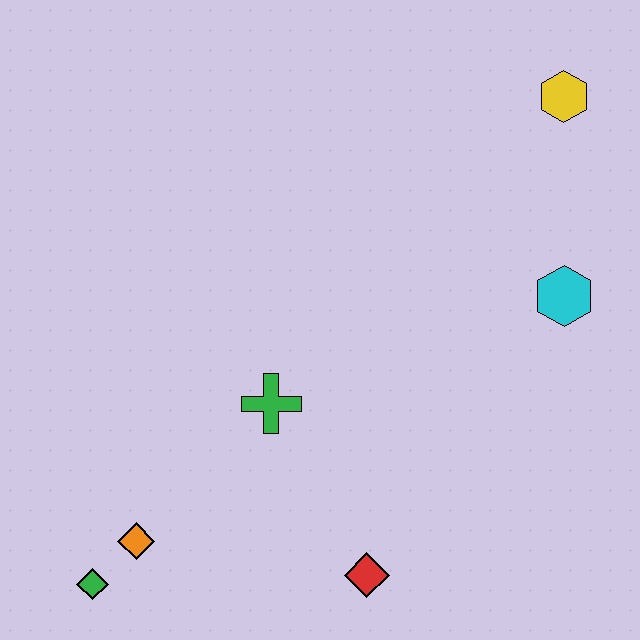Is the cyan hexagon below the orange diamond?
No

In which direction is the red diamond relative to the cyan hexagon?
The red diamond is below the cyan hexagon.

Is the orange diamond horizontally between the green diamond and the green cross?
Yes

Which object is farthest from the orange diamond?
The yellow hexagon is farthest from the orange diamond.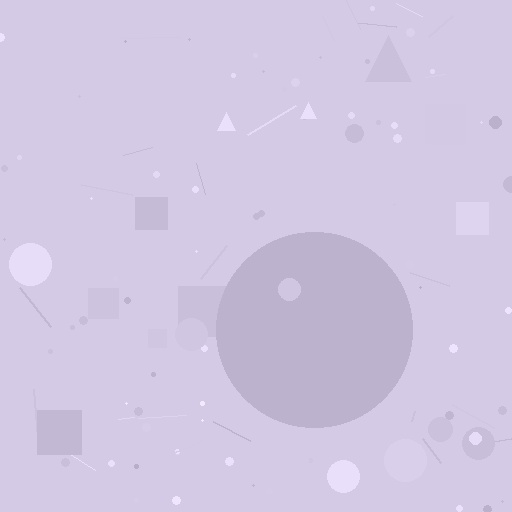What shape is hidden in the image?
A circle is hidden in the image.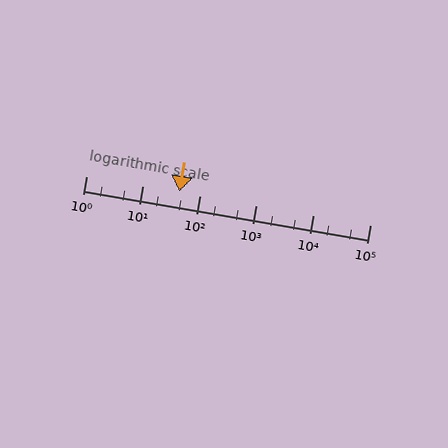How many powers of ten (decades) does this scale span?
The scale spans 5 decades, from 1 to 100000.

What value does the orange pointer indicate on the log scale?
The pointer indicates approximately 43.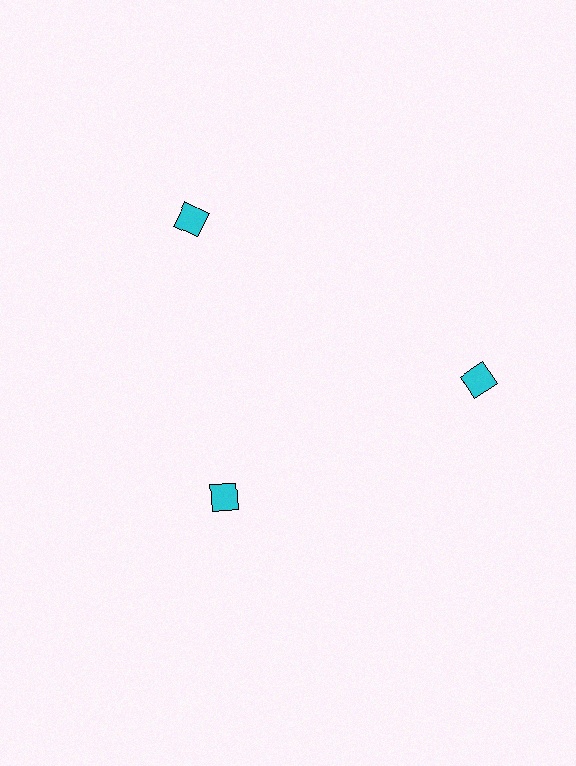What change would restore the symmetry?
The symmetry would be restored by moving it outward, back onto the ring so that all 3 squares sit at equal angles and equal distance from the center.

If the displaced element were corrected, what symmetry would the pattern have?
It would have 3-fold rotational symmetry — the pattern would map onto itself every 120 degrees.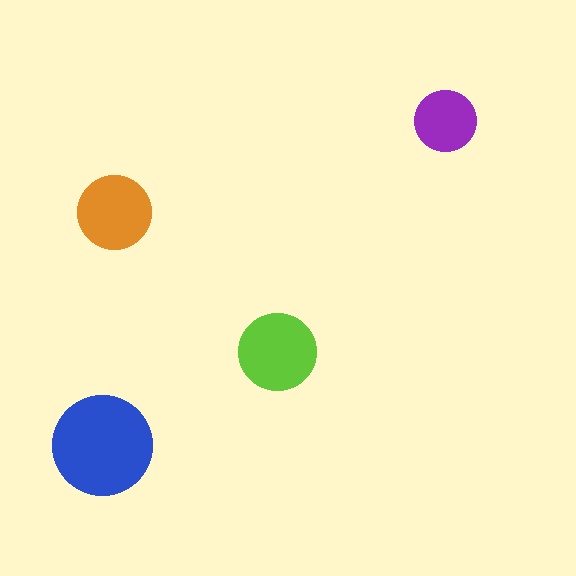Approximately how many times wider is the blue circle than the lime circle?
About 1.5 times wider.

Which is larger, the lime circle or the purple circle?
The lime one.